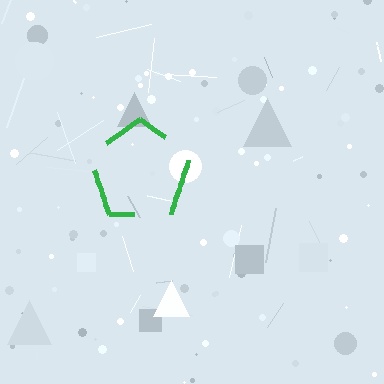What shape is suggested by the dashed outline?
The dashed outline suggests a pentagon.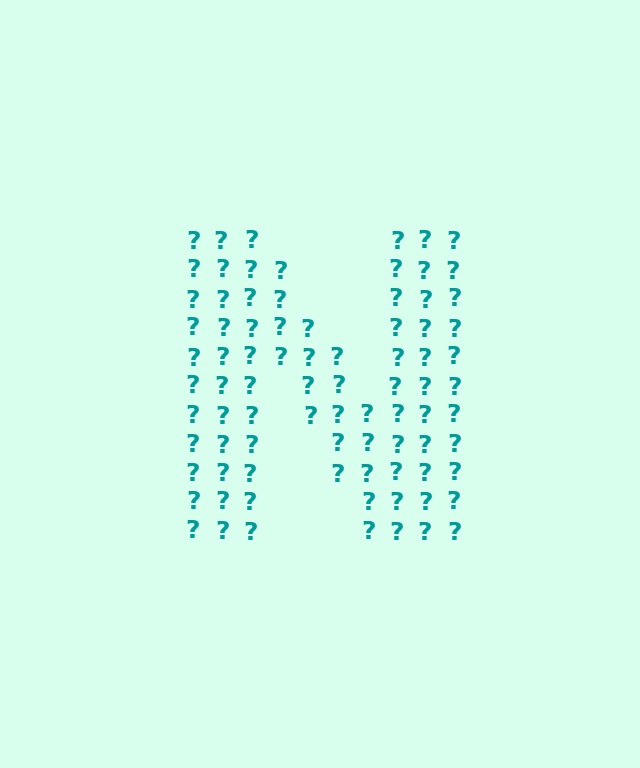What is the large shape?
The large shape is the letter N.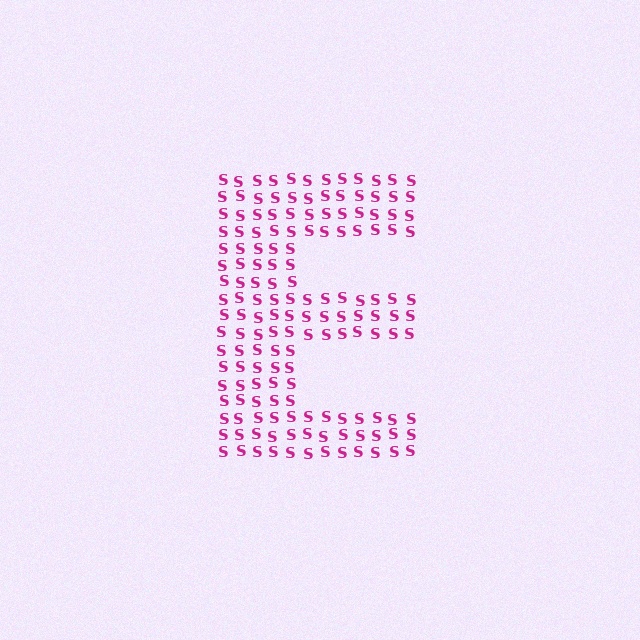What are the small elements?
The small elements are letter S's.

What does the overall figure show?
The overall figure shows the letter E.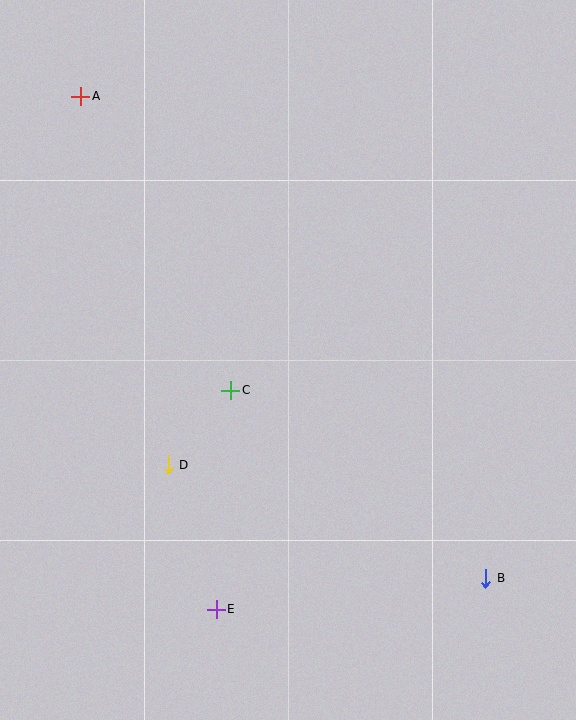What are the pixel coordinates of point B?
Point B is at (486, 578).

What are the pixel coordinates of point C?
Point C is at (231, 390).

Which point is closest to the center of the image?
Point C at (231, 390) is closest to the center.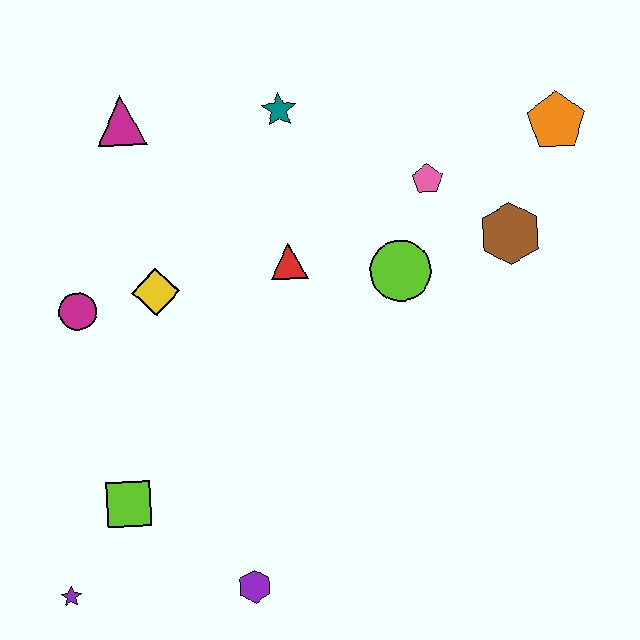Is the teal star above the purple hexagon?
Yes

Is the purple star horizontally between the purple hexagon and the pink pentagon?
No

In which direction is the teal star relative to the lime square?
The teal star is above the lime square.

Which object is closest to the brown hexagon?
The pink pentagon is closest to the brown hexagon.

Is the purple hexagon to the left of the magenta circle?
No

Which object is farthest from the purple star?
The orange pentagon is farthest from the purple star.